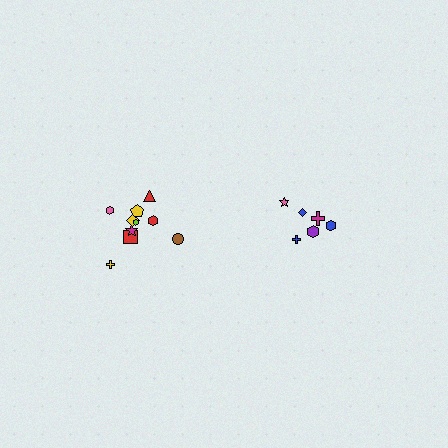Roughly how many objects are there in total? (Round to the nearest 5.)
Roughly 15 objects in total.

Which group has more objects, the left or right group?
The left group.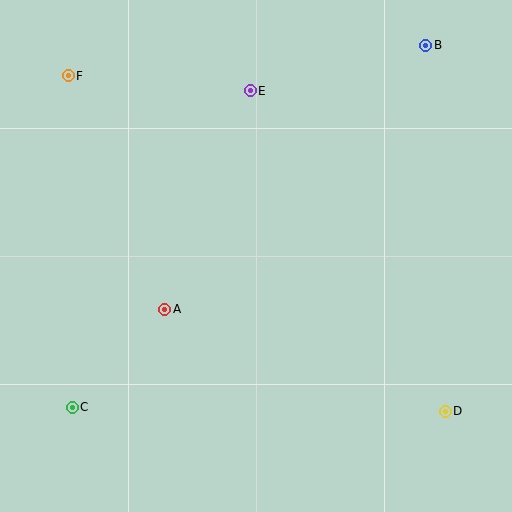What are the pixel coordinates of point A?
Point A is at (165, 309).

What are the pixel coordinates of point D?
Point D is at (445, 411).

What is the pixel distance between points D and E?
The distance between D and E is 375 pixels.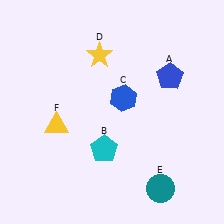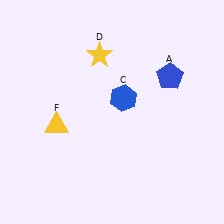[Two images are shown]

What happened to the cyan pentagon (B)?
The cyan pentagon (B) was removed in Image 2. It was in the bottom-left area of Image 1.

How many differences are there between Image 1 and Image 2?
There are 2 differences between the two images.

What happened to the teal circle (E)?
The teal circle (E) was removed in Image 2. It was in the bottom-right area of Image 1.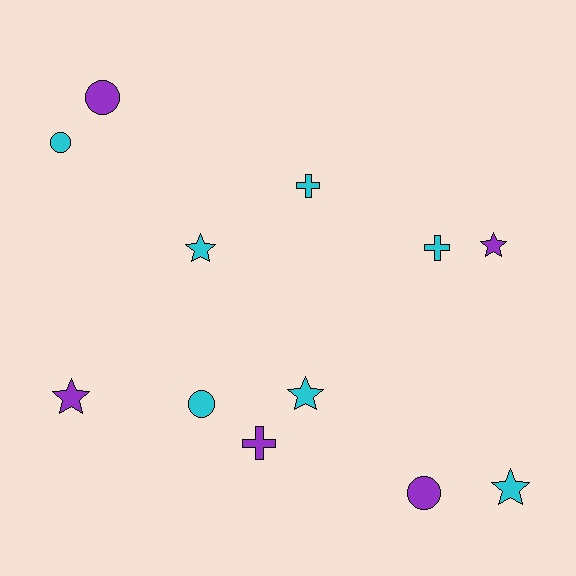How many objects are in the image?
There are 12 objects.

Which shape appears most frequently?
Star, with 5 objects.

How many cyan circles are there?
There are 2 cyan circles.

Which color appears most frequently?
Cyan, with 7 objects.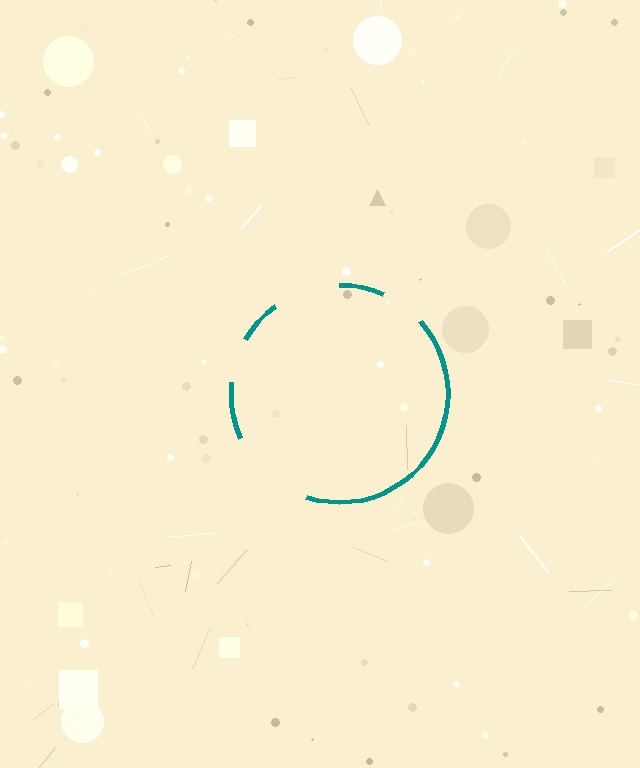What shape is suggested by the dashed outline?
The dashed outline suggests a circle.